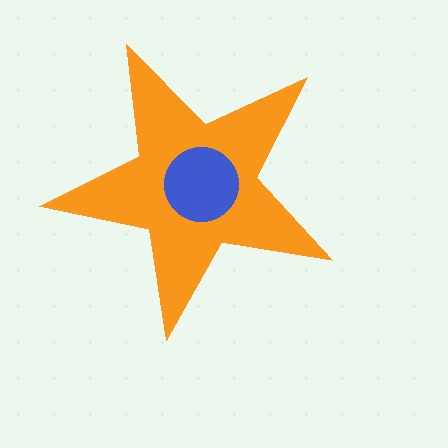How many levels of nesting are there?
2.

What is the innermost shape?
The blue circle.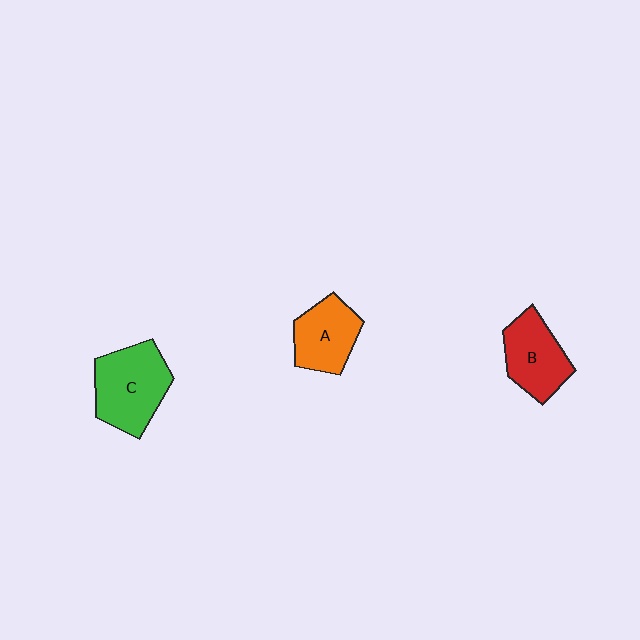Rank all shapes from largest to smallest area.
From largest to smallest: C (green), B (red), A (orange).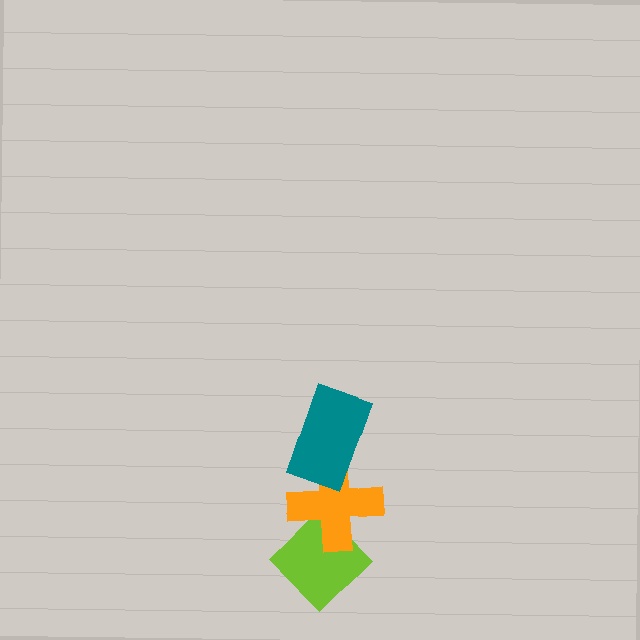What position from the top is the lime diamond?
The lime diamond is 3rd from the top.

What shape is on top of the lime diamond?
The orange cross is on top of the lime diamond.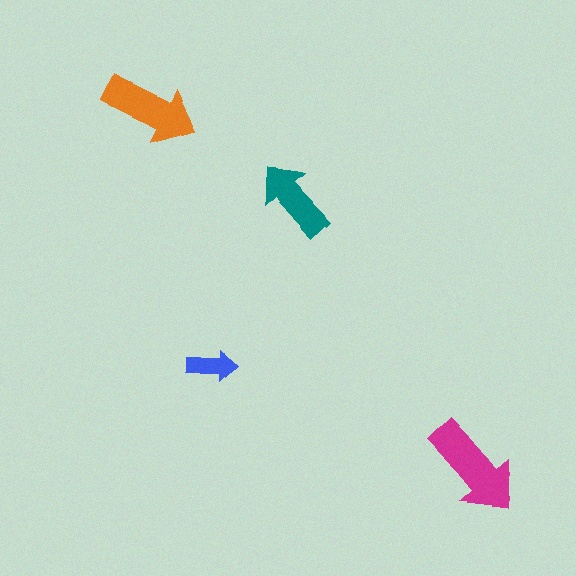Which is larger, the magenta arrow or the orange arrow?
The magenta one.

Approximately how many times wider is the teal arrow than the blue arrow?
About 1.5 times wider.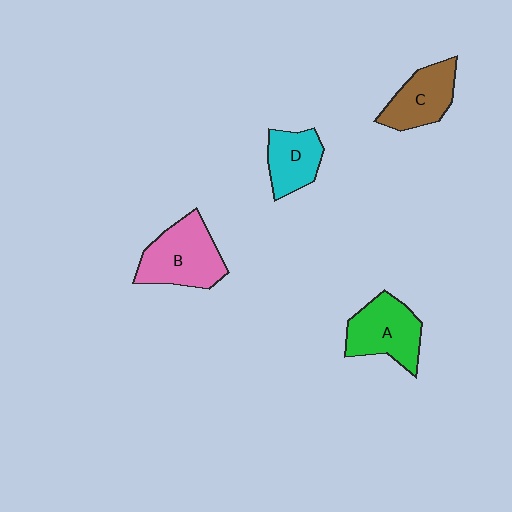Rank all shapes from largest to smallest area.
From largest to smallest: B (pink), A (green), C (brown), D (cyan).